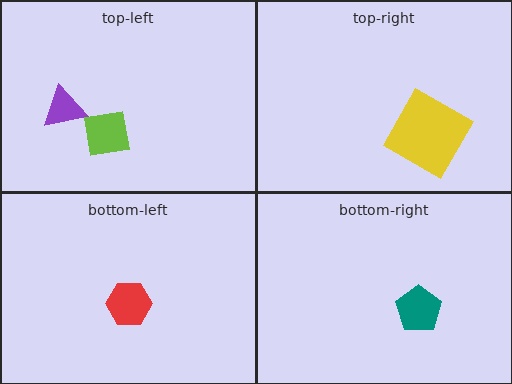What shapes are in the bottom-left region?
The red hexagon.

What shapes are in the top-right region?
The yellow square.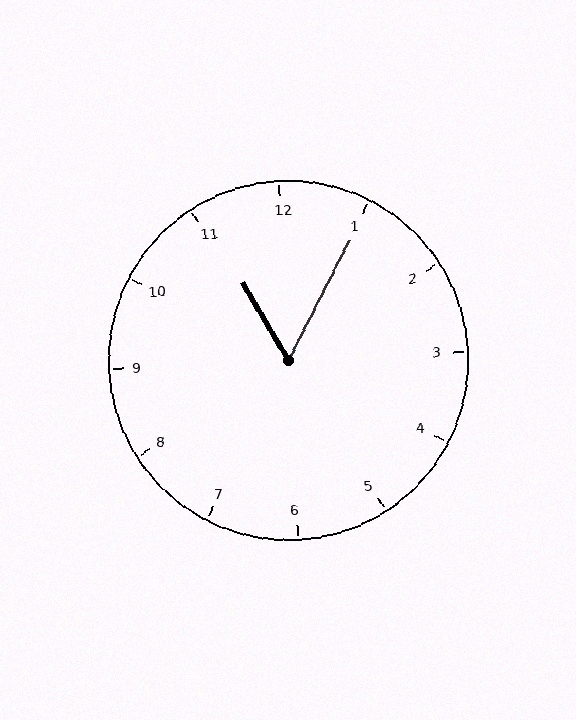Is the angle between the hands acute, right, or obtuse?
It is acute.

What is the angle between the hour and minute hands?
Approximately 58 degrees.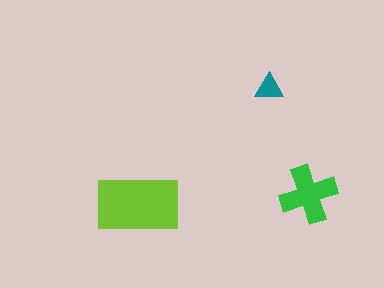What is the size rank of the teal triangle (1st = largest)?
3rd.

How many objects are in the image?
There are 3 objects in the image.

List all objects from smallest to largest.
The teal triangle, the green cross, the lime rectangle.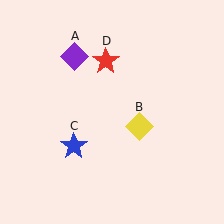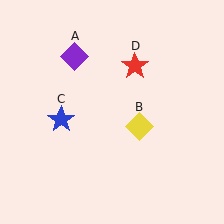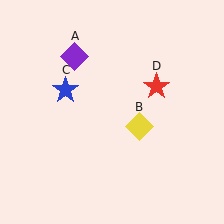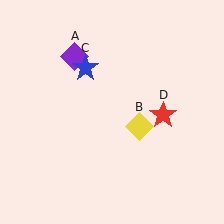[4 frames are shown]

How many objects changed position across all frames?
2 objects changed position: blue star (object C), red star (object D).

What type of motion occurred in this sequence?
The blue star (object C), red star (object D) rotated clockwise around the center of the scene.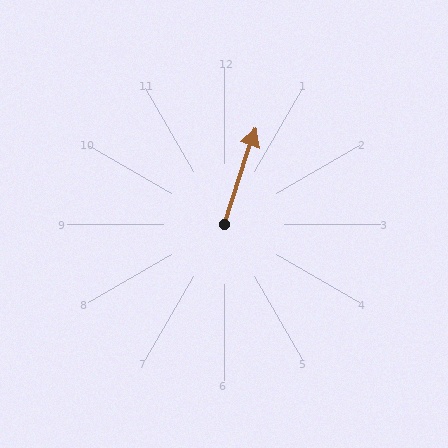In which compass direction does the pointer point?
North.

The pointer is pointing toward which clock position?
Roughly 1 o'clock.